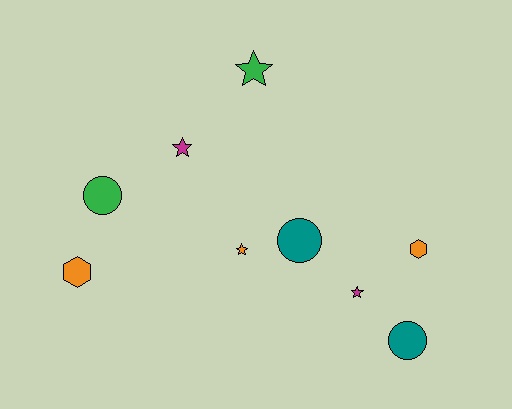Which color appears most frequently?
Orange, with 3 objects.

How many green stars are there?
There is 1 green star.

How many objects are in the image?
There are 9 objects.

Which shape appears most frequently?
Star, with 4 objects.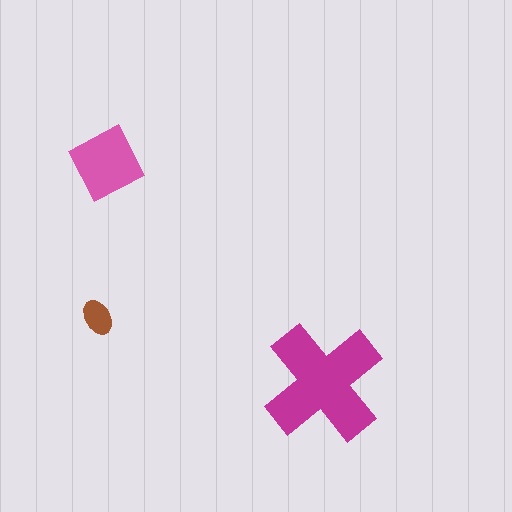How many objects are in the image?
There are 3 objects in the image.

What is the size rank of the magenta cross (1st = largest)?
1st.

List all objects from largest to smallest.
The magenta cross, the pink diamond, the brown ellipse.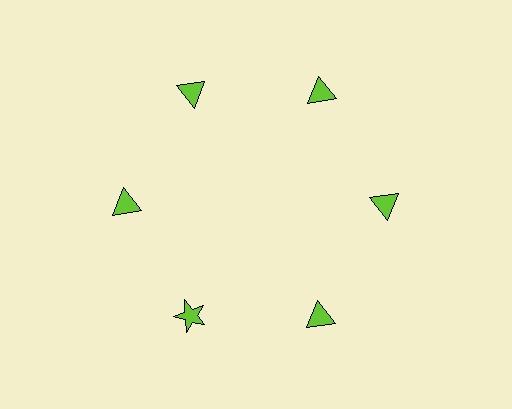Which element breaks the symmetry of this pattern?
The lime star at roughly the 7 o'clock position breaks the symmetry. All other shapes are lime triangles.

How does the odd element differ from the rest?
It has a different shape: star instead of triangle.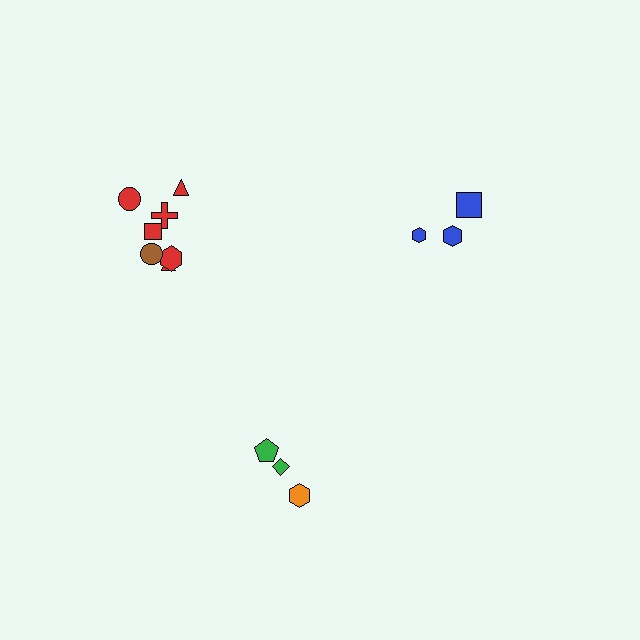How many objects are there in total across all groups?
There are 13 objects.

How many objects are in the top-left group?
There are 7 objects.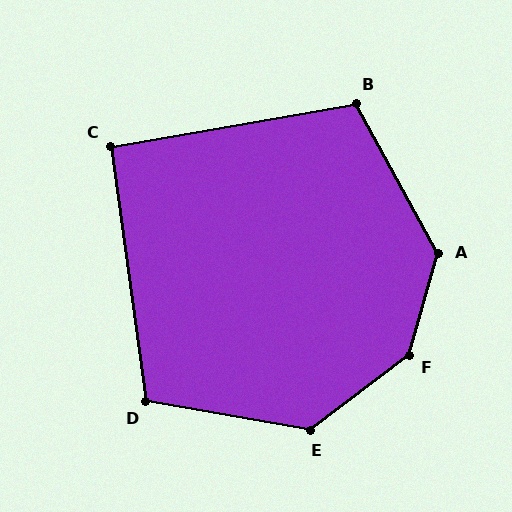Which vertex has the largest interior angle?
F, at approximately 143 degrees.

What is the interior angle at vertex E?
Approximately 133 degrees (obtuse).